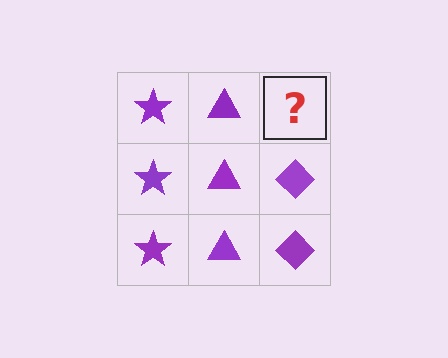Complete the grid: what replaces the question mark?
The question mark should be replaced with a purple diamond.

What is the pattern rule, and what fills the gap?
The rule is that each column has a consistent shape. The gap should be filled with a purple diamond.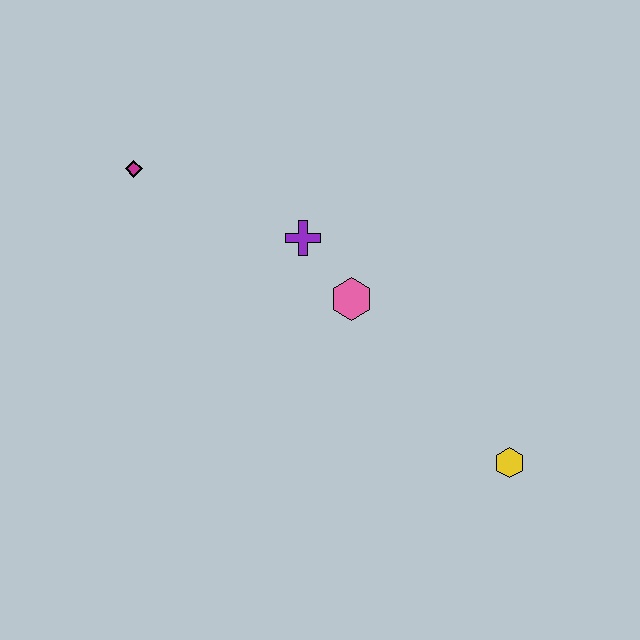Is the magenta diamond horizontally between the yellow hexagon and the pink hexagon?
No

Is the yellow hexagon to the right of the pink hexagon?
Yes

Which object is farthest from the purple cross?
The yellow hexagon is farthest from the purple cross.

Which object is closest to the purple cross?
The pink hexagon is closest to the purple cross.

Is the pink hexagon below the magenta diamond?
Yes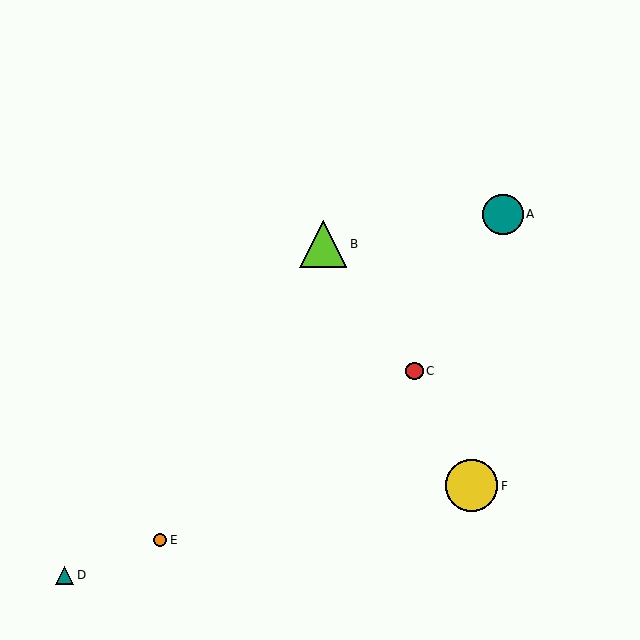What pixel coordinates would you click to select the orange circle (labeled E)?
Click at (160, 540) to select the orange circle E.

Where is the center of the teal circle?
The center of the teal circle is at (503, 214).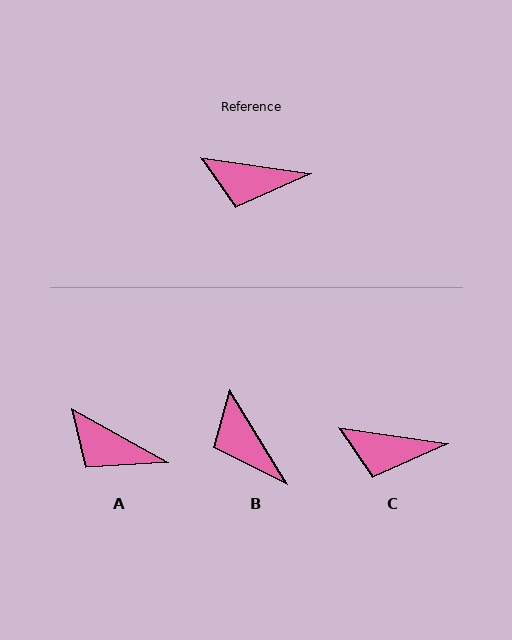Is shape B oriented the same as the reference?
No, it is off by about 50 degrees.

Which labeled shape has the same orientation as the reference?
C.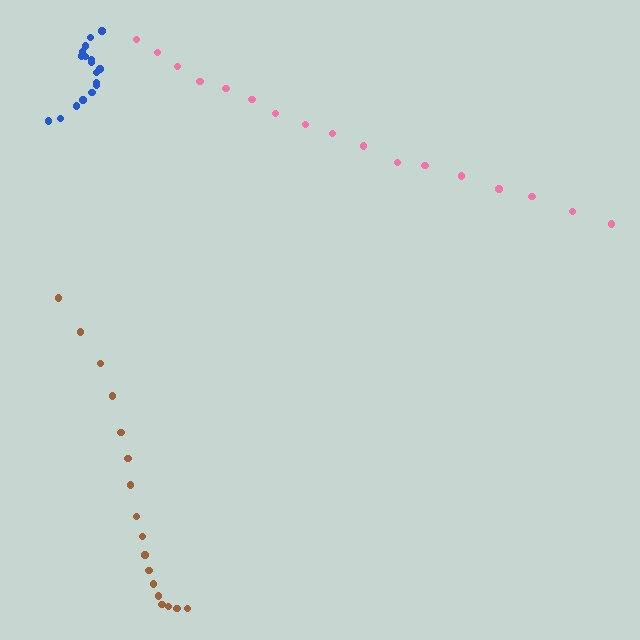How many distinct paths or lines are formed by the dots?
There are 3 distinct paths.